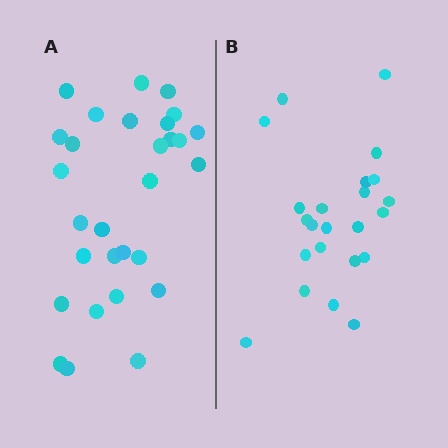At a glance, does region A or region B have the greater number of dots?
Region A (the left region) has more dots.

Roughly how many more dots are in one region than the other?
Region A has about 6 more dots than region B.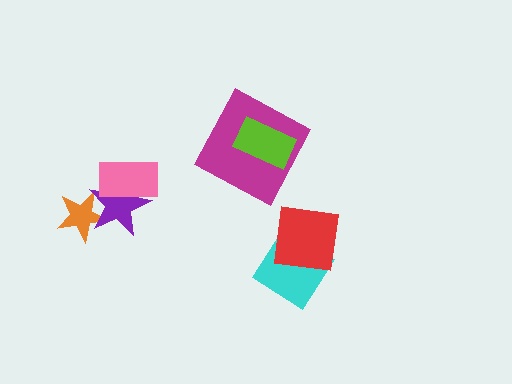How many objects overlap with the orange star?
1 object overlaps with the orange star.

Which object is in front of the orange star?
The purple star is in front of the orange star.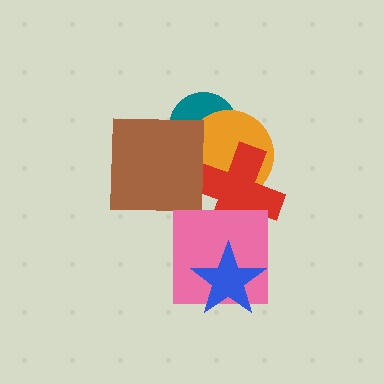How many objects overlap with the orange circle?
3 objects overlap with the orange circle.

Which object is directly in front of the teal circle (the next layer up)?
The orange circle is directly in front of the teal circle.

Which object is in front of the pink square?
The blue star is in front of the pink square.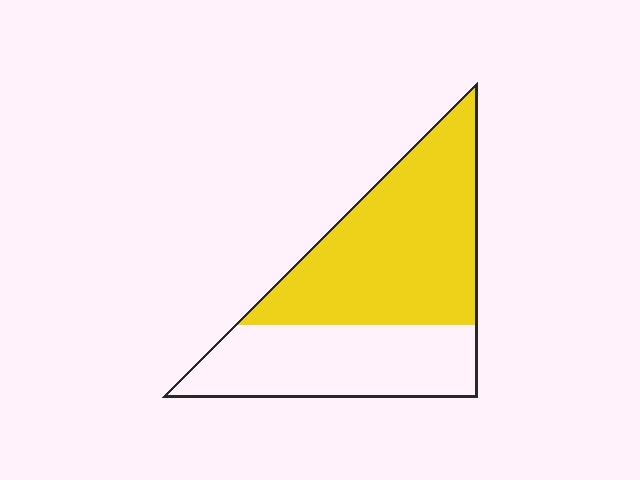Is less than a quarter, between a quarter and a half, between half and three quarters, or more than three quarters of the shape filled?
Between half and three quarters.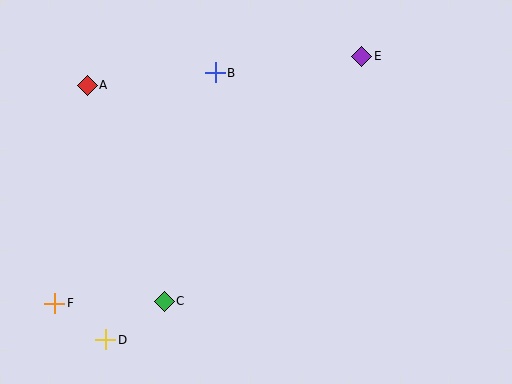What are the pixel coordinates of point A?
Point A is at (87, 85).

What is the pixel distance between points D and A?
The distance between D and A is 255 pixels.